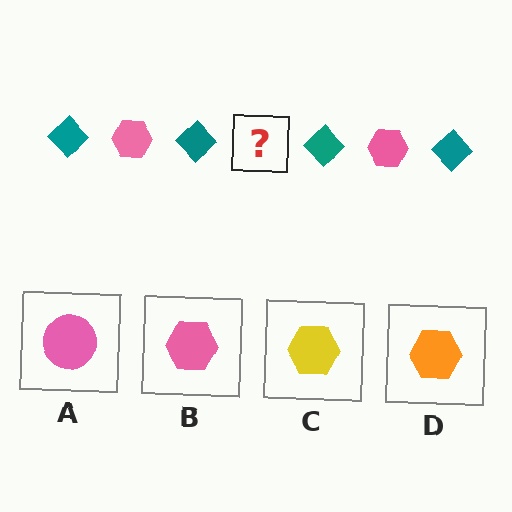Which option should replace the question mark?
Option B.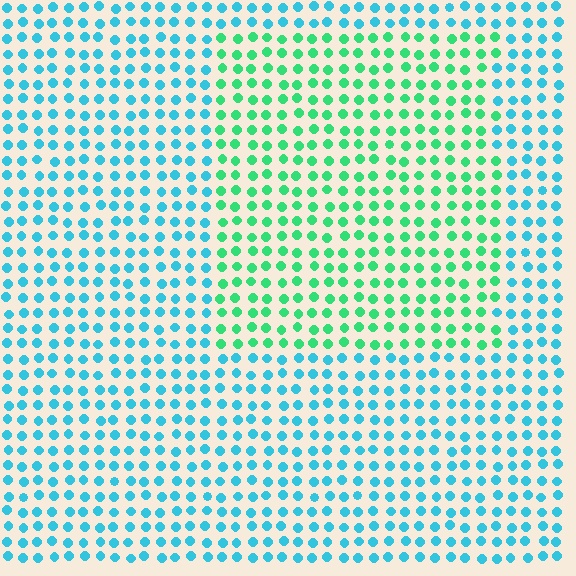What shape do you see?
I see a rectangle.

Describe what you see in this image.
The image is filled with small cyan elements in a uniform arrangement. A rectangle-shaped region is visible where the elements are tinted to a slightly different hue, forming a subtle color boundary.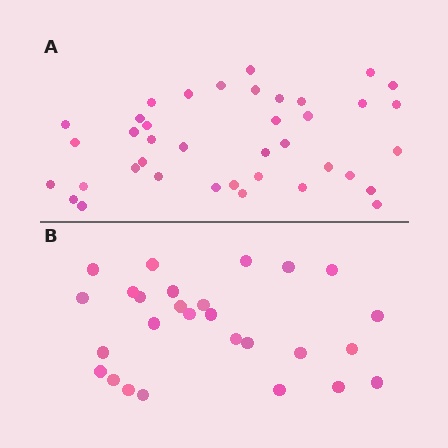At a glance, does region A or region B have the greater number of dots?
Region A (the top region) has more dots.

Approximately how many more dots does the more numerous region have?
Region A has roughly 12 or so more dots than region B.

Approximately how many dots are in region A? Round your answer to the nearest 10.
About 40 dots. (The exact count is 39, which rounds to 40.)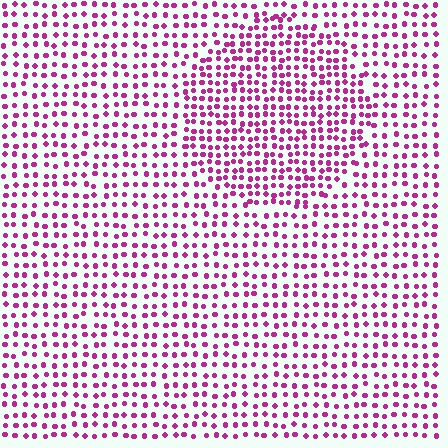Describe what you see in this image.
The image contains small magenta elements arranged at two different densities. A circle-shaped region is visible where the elements are more densely packed than the surrounding area.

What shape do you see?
I see a circle.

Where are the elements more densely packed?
The elements are more densely packed inside the circle boundary.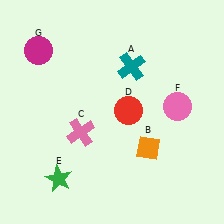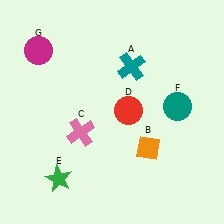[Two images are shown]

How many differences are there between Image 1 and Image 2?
There is 1 difference between the two images.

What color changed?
The circle (F) changed from pink in Image 1 to teal in Image 2.